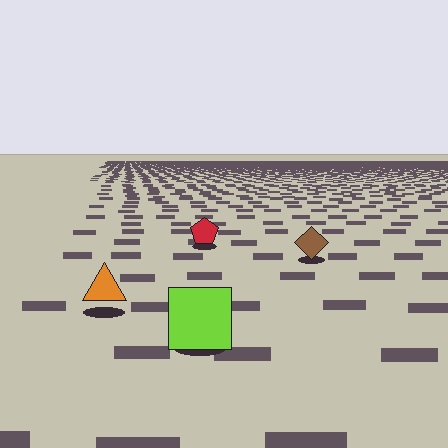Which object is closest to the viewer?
The lime square is closest. The texture marks near it are larger and more spread out.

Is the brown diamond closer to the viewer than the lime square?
No. The lime square is closer — you can tell from the texture gradient: the ground texture is coarser near it.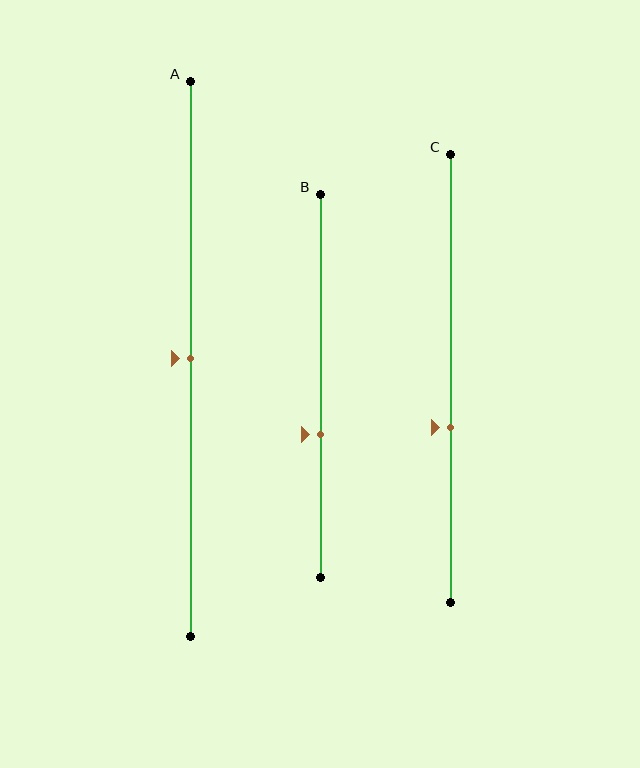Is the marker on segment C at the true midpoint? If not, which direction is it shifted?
No, the marker on segment C is shifted downward by about 11% of the segment length.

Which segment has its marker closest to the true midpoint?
Segment A has its marker closest to the true midpoint.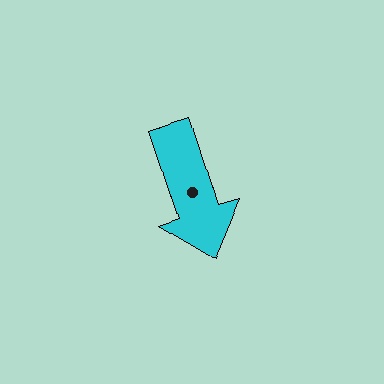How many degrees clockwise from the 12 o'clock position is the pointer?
Approximately 162 degrees.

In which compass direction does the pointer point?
South.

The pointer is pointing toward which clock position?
Roughly 5 o'clock.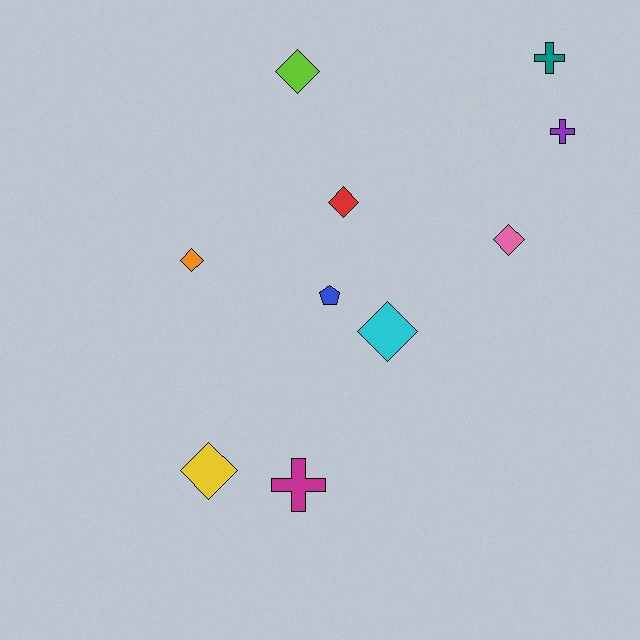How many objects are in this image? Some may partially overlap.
There are 10 objects.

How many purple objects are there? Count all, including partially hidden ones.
There is 1 purple object.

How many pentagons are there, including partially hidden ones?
There is 1 pentagon.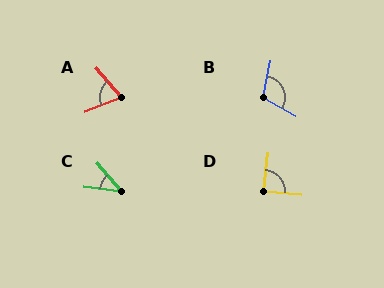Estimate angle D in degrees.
Approximately 89 degrees.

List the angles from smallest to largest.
C (42°), A (71°), D (89°), B (109°).